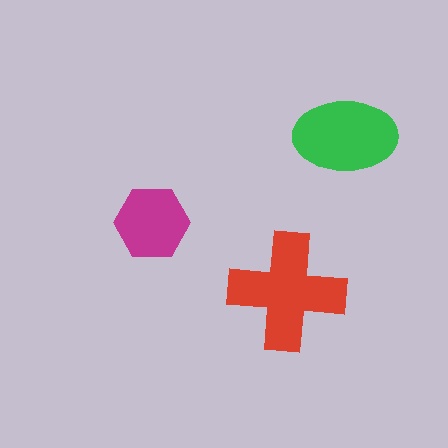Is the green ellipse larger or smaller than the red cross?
Smaller.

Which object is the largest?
The red cross.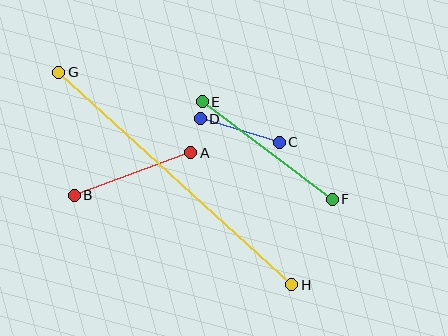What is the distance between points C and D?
The distance is approximately 82 pixels.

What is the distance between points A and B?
The distance is approximately 124 pixels.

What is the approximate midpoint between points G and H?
The midpoint is at approximately (175, 179) pixels.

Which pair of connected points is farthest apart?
Points G and H are farthest apart.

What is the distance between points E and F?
The distance is approximately 163 pixels.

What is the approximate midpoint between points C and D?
The midpoint is at approximately (240, 130) pixels.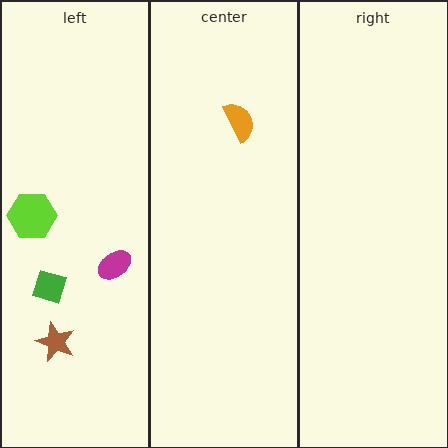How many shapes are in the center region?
1.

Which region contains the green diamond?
The left region.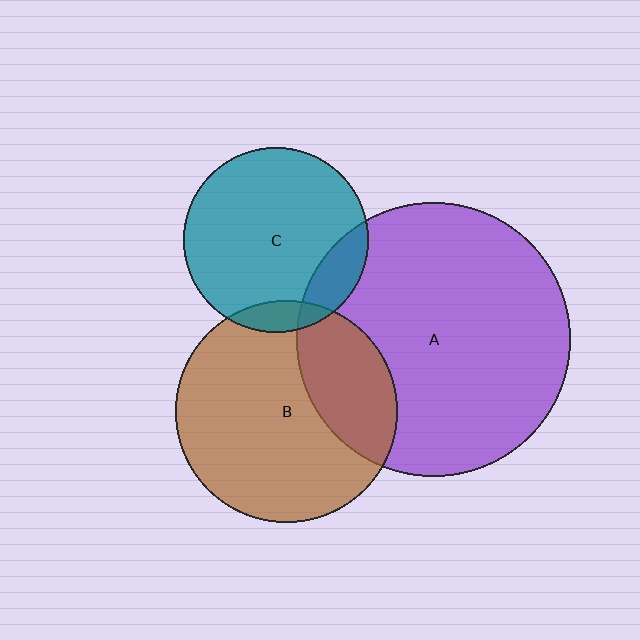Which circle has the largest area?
Circle A (purple).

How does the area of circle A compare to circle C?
Approximately 2.2 times.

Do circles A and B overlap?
Yes.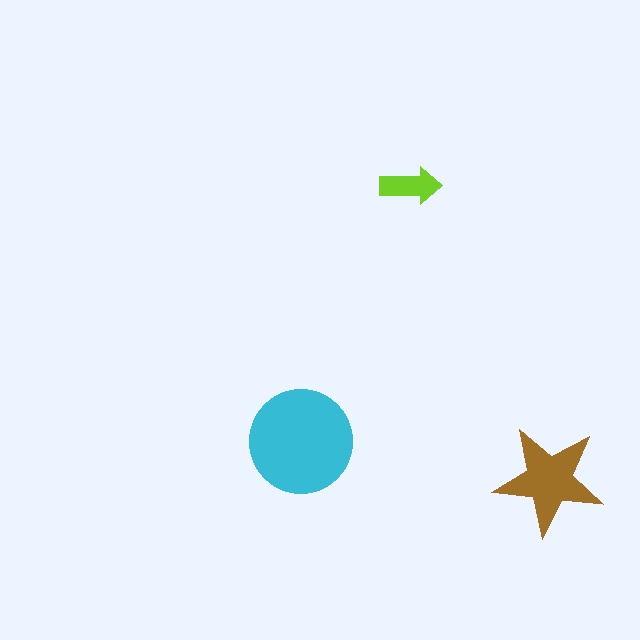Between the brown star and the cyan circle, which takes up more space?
The cyan circle.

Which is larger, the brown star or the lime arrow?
The brown star.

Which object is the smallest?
The lime arrow.